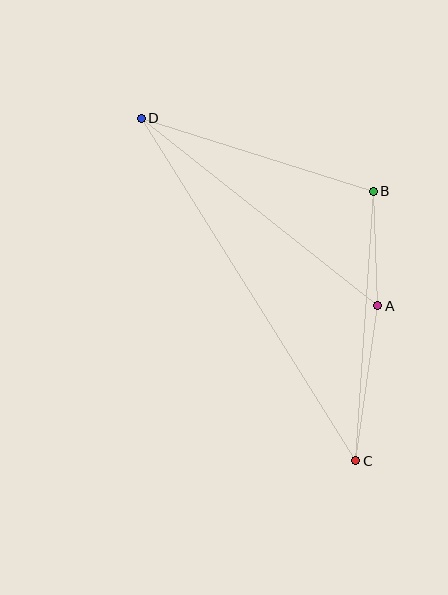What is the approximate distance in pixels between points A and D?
The distance between A and D is approximately 302 pixels.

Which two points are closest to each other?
Points A and B are closest to each other.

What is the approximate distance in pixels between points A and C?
The distance between A and C is approximately 157 pixels.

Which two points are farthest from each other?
Points C and D are farthest from each other.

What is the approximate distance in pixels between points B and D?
The distance between B and D is approximately 243 pixels.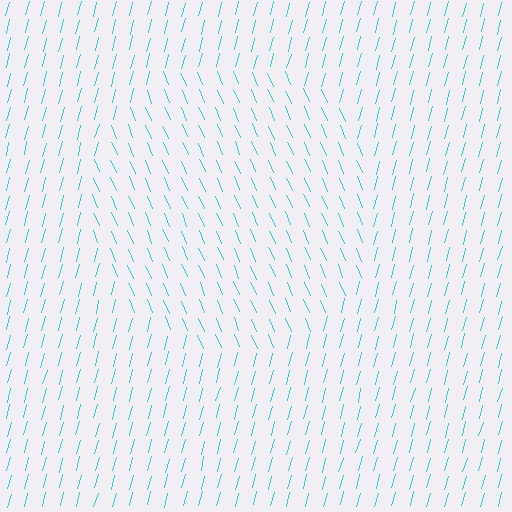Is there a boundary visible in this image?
Yes, there is a texture boundary formed by a change in line orientation.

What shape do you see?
I see a circle.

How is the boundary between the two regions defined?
The boundary is defined purely by a change in line orientation (approximately 38 degrees difference). All lines are the same color and thickness.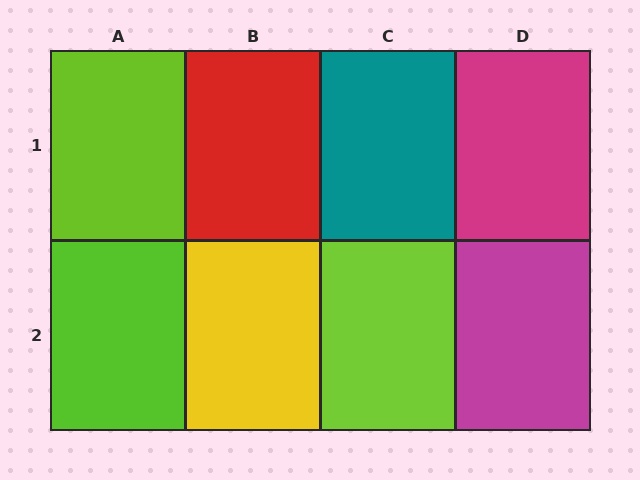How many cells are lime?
3 cells are lime.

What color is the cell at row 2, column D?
Magenta.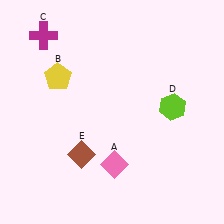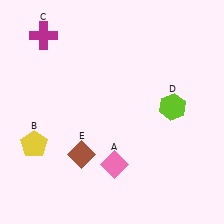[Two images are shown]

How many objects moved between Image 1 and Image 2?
1 object moved between the two images.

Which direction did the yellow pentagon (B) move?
The yellow pentagon (B) moved down.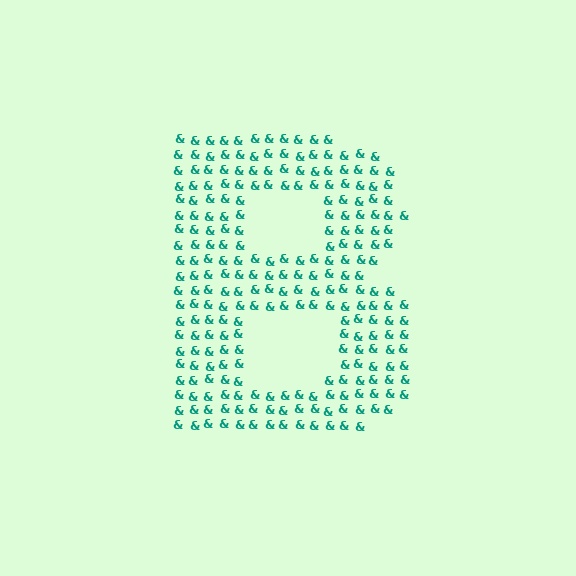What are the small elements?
The small elements are ampersands.